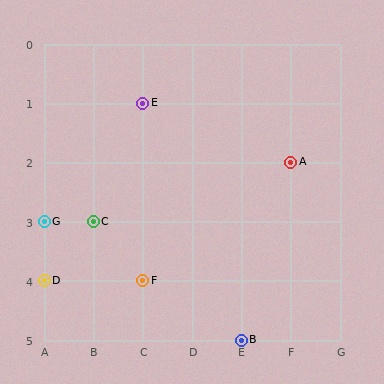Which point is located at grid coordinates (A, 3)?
Point G is at (A, 3).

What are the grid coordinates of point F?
Point F is at grid coordinates (C, 4).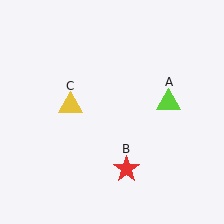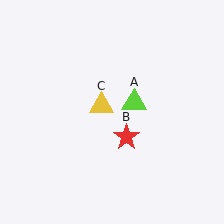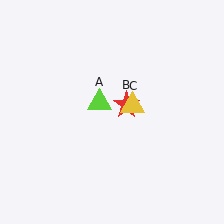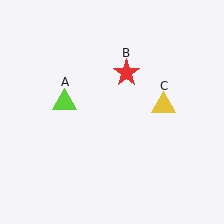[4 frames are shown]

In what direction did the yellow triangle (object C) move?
The yellow triangle (object C) moved right.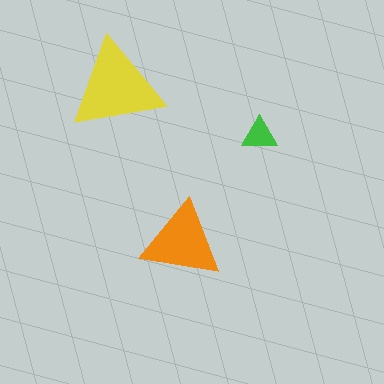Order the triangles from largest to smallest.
the yellow one, the orange one, the green one.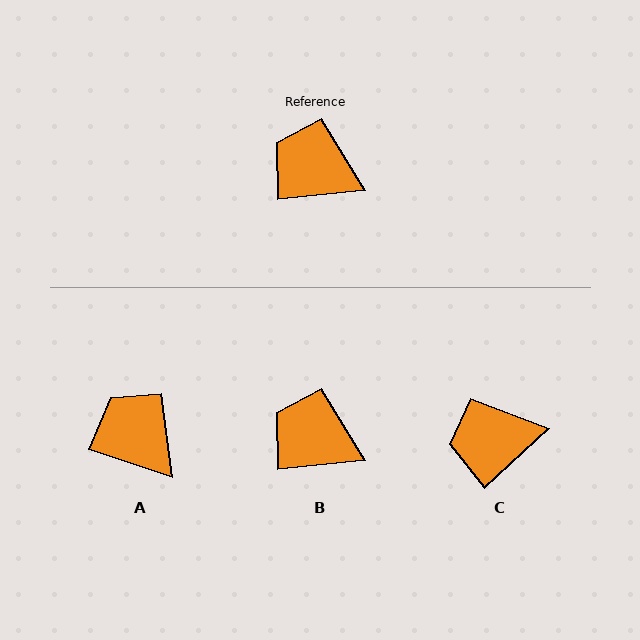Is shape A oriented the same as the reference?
No, it is off by about 24 degrees.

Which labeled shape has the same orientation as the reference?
B.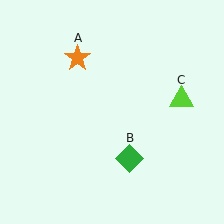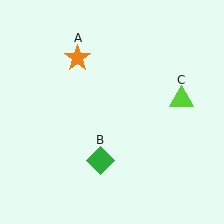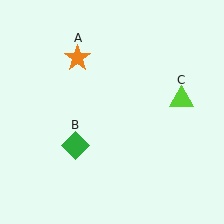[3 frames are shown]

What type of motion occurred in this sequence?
The green diamond (object B) rotated clockwise around the center of the scene.